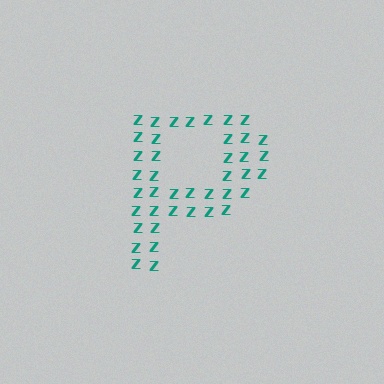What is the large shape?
The large shape is the letter P.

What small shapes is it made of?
It is made of small letter Z's.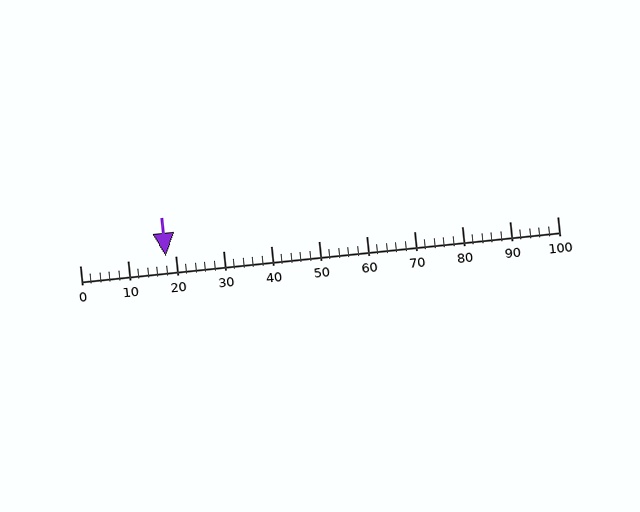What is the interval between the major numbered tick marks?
The major tick marks are spaced 10 units apart.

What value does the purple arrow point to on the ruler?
The purple arrow points to approximately 18.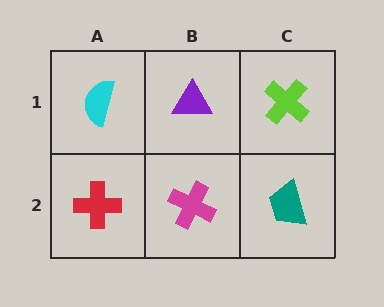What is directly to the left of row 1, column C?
A purple triangle.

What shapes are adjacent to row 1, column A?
A red cross (row 2, column A), a purple triangle (row 1, column B).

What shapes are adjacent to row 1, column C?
A teal trapezoid (row 2, column C), a purple triangle (row 1, column B).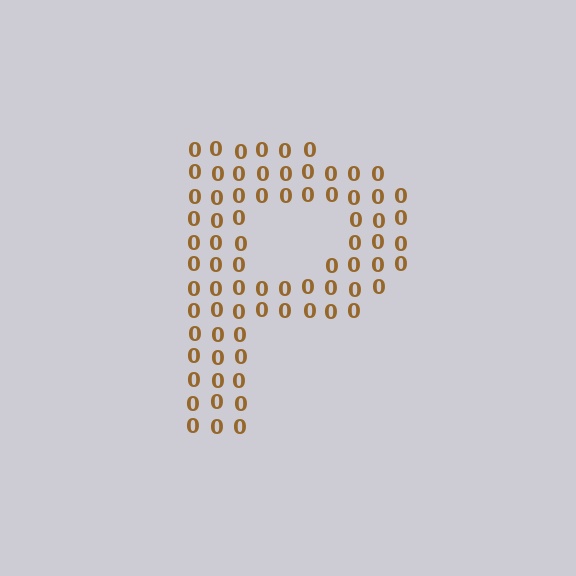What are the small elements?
The small elements are digit 0's.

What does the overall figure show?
The overall figure shows the letter P.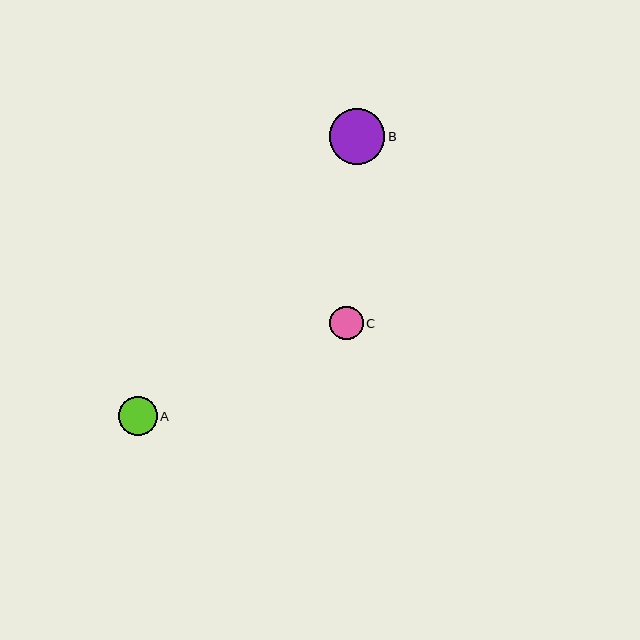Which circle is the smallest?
Circle C is the smallest with a size of approximately 33 pixels.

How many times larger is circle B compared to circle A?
Circle B is approximately 1.4 times the size of circle A.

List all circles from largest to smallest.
From largest to smallest: B, A, C.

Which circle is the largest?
Circle B is the largest with a size of approximately 56 pixels.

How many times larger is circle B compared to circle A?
Circle B is approximately 1.4 times the size of circle A.